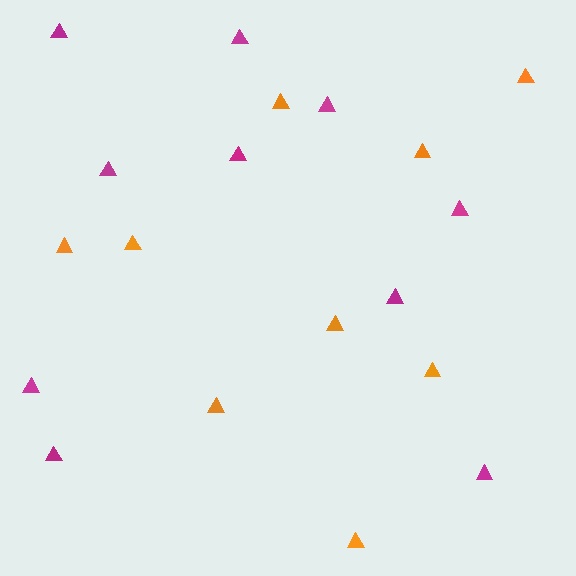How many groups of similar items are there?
There are 2 groups: one group of orange triangles (9) and one group of magenta triangles (10).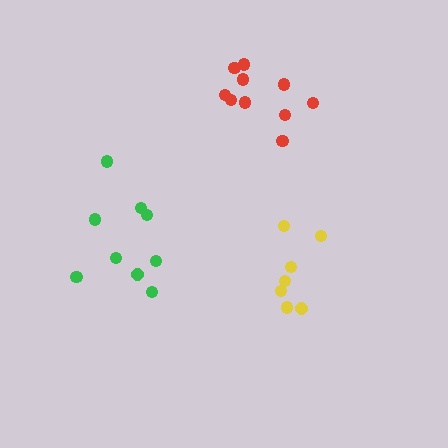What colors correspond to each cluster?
The clusters are colored: red, yellow, green.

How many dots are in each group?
Group 1: 10 dots, Group 2: 7 dots, Group 3: 9 dots (26 total).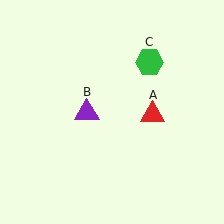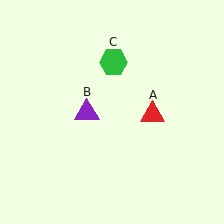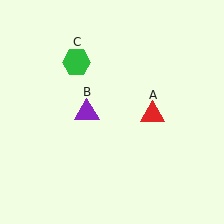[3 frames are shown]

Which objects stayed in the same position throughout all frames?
Red triangle (object A) and purple triangle (object B) remained stationary.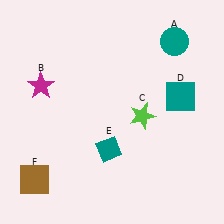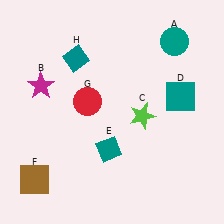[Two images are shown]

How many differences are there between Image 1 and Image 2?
There are 2 differences between the two images.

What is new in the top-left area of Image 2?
A red circle (G) was added in the top-left area of Image 2.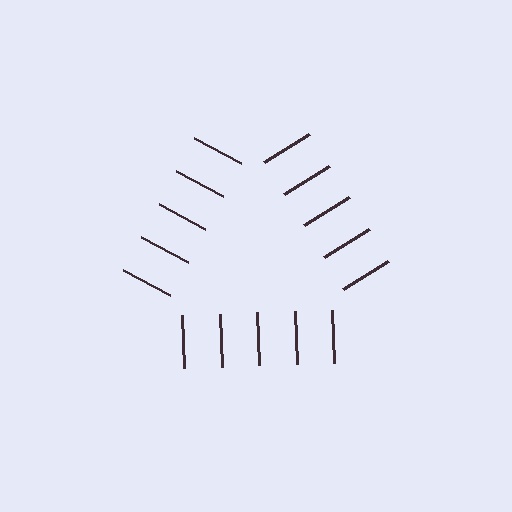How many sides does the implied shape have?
3 sides — the line-ends trace a triangle.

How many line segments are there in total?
15 — 5 along each of the 3 edges.